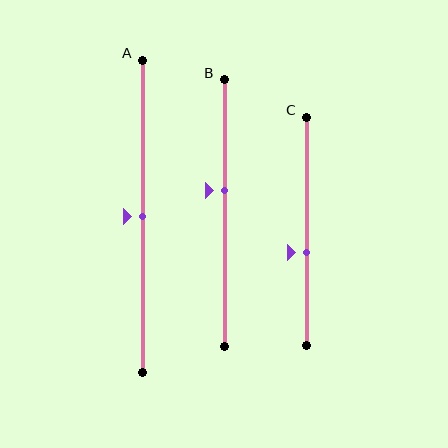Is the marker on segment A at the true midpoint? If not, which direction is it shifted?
Yes, the marker on segment A is at the true midpoint.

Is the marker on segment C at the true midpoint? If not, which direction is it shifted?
No, the marker on segment C is shifted downward by about 9% of the segment length.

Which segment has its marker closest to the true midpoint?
Segment A has its marker closest to the true midpoint.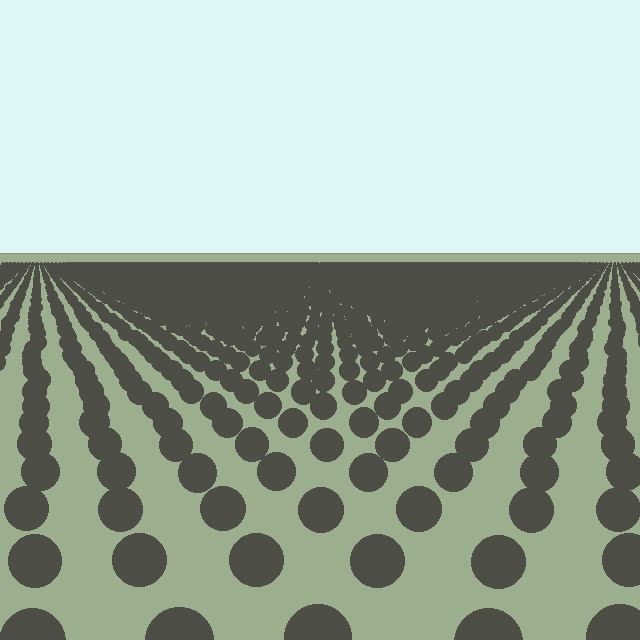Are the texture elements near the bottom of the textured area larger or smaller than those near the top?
Larger. Near the bottom, elements are closer to the viewer and appear at a bigger on-screen size.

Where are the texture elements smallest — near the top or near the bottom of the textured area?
Near the top.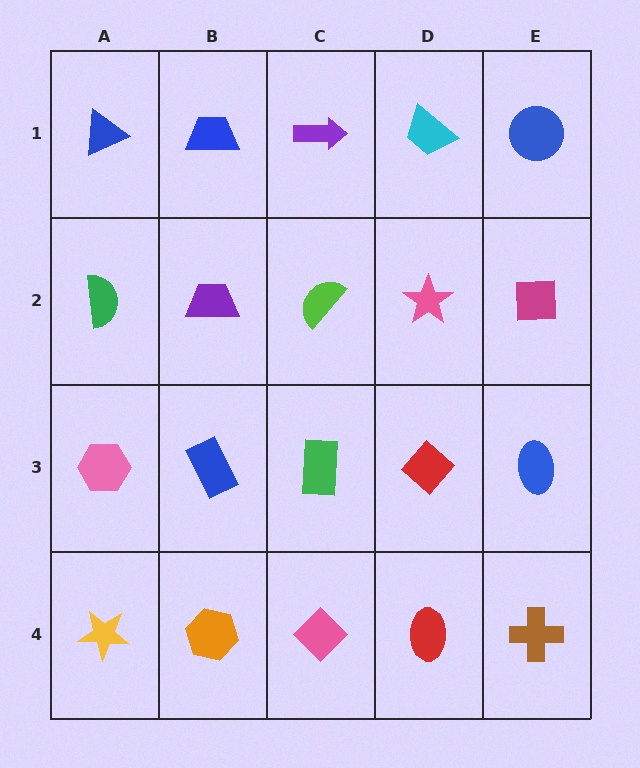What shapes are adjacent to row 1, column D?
A pink star (row 2, column D), a purple arrow (row 1, column C), a blue circle (row 1, column E).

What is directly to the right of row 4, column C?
A red ellipse.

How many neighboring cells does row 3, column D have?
4.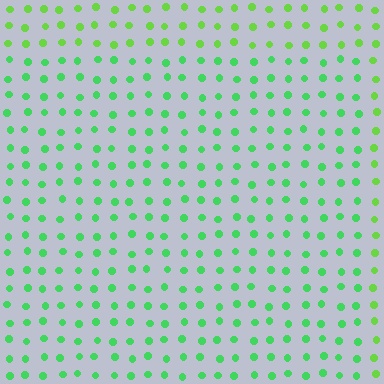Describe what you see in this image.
The image is filled with small lime elements in a uniform arrangement. A rectangle-shaped region is visible where the elements are tinted to a slightly different hue, forming a subtle color boundary.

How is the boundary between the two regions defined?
The boundary is defined purely by a slight shift in hue (about 28 degrees). Spacing, size, and orientation are identical on both sides.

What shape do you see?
I see a rectangle.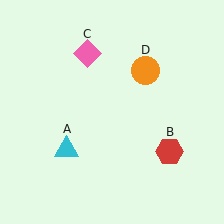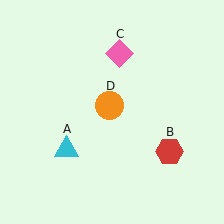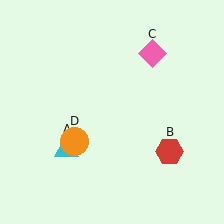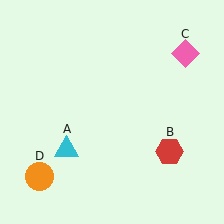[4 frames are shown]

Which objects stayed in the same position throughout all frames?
Cyan triangle (object A) and red hexagon (object B) remained stationary.